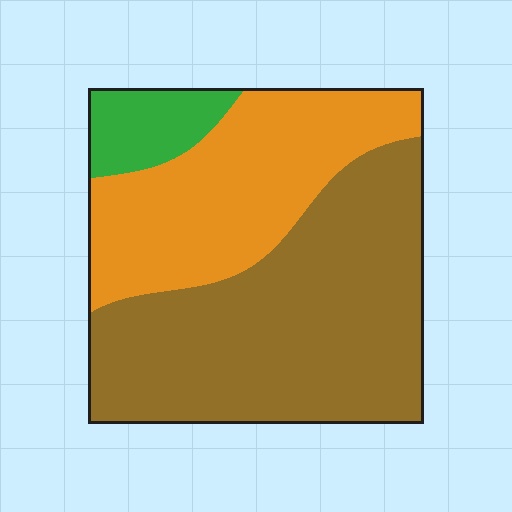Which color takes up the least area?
Green, at roughly 10%.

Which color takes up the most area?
Brown, at roughly 55%.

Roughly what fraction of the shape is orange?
Orange takes up about one third (1/3) of the shape.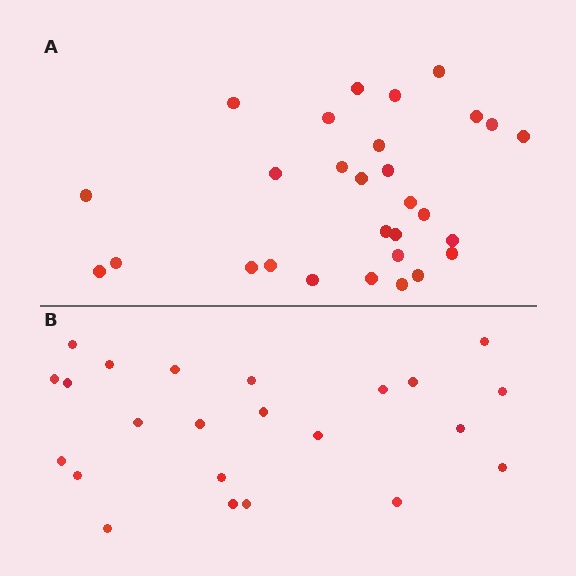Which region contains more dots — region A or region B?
Region A (the top region) has more dots.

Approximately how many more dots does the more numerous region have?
Region A has about 6 more dots than region B.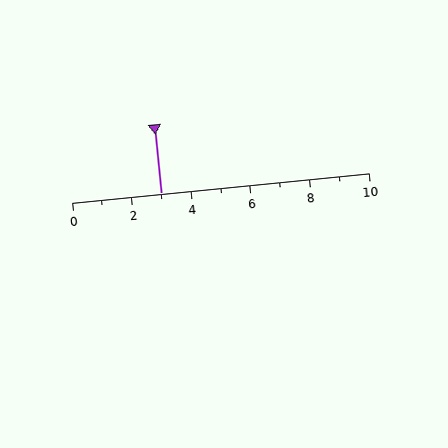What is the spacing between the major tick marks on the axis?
The major ticks are spaced 2 apart.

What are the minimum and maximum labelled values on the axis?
The axis runs from 0 to 10.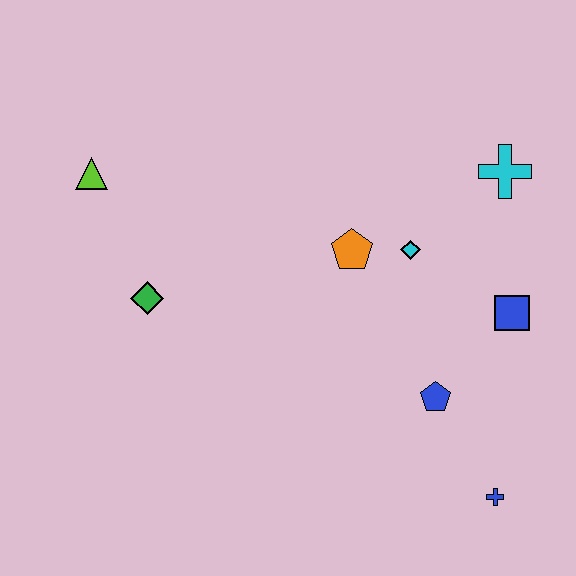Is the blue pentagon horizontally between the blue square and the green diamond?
Yes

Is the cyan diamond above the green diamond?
Yes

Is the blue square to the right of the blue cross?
Yes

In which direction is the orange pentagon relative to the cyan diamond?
The orange pentagon is to the left of the cyan diamond.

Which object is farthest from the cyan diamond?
The lime triangle is farthest from the cyan diamond.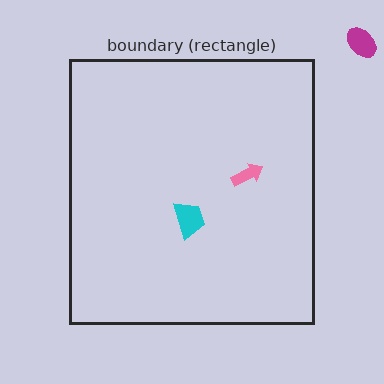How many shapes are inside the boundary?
2 inside, 1 outside.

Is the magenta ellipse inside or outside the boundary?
Outside.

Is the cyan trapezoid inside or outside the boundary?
Inside.